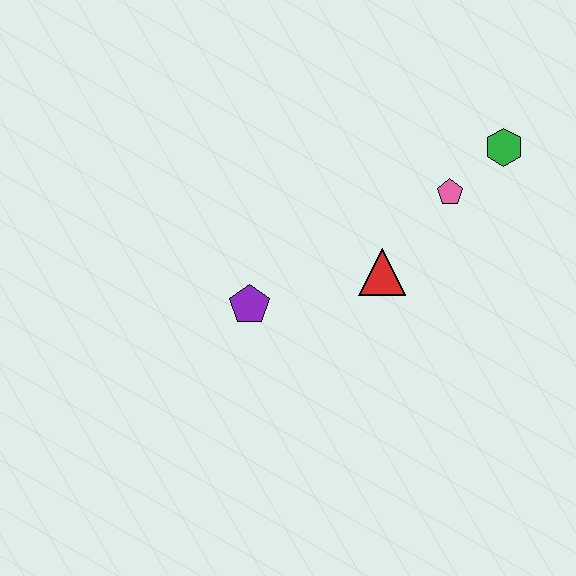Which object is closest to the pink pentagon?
The green hexagon is closest to the pink pentagon.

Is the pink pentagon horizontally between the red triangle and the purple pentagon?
No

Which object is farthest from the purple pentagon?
The green hexagon is farthest from the purple pentagon.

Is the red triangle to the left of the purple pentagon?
No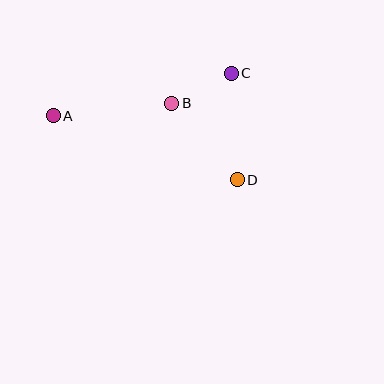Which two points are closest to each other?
Points B and C are closest to each other.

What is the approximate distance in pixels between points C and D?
The distance between C and D is approximately 107 pixels.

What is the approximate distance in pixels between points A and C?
The distance between A and C is approximately 183 pixels.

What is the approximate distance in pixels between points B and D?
The distance between B and D is approximately 101 pixels.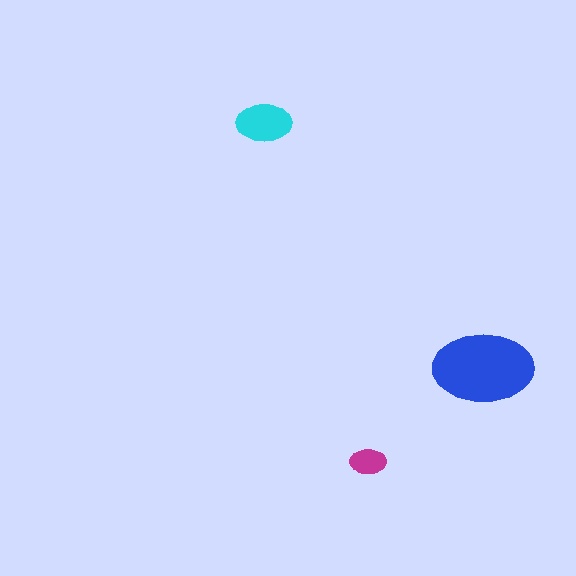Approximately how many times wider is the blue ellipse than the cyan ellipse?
About 2 times wider.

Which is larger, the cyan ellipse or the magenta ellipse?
The cyan one.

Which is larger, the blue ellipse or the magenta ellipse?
The blue one.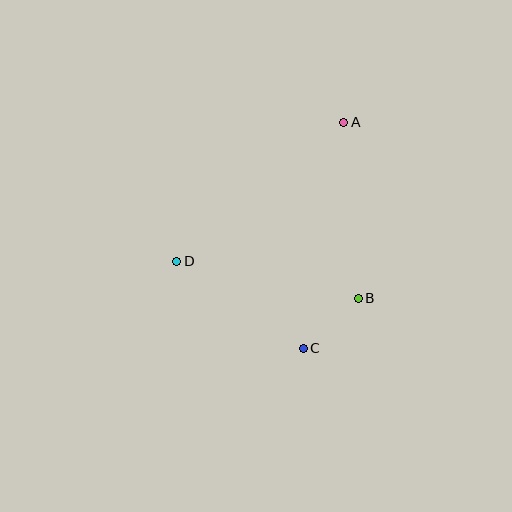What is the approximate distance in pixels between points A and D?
The distance between A and D is approximately 217 pixels.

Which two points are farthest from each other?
Points A and C are farthest from each other.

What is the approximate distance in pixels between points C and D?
The distance between C and D is approximately 154 pixels.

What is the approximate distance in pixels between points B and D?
The distance between B and D is approximately 185 pixels.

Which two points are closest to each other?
Points B and C are closest to each other.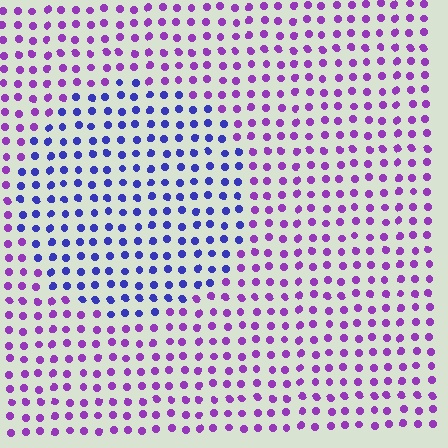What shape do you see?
I see a circle.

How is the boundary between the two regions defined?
The boundary is defined purely by a slight shift in hue (about 44 degrees). Spacing, size, and orientation are identical on both sides.